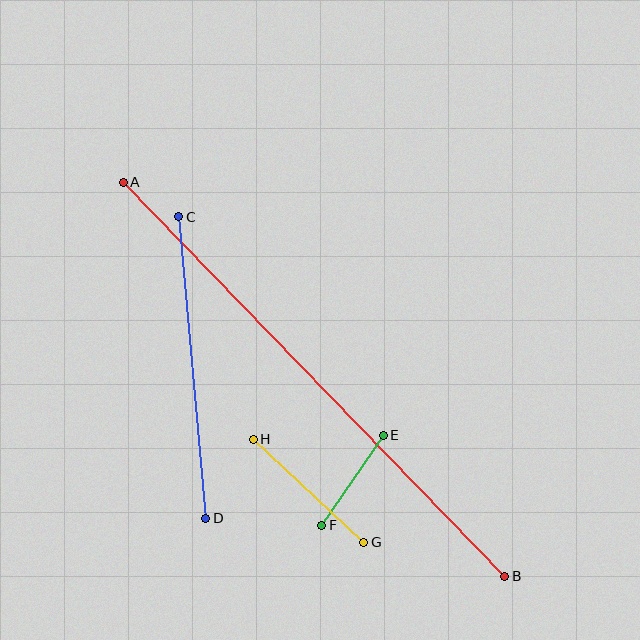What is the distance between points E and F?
The distance is approximately 109 pixels.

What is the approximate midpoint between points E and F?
The midpoint is at approximately (352, 480) pixels.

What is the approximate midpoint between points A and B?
The midpoint is at approximately (314, 379) pixels.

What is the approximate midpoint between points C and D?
The midpoint is at approximately (192, 367) pixels.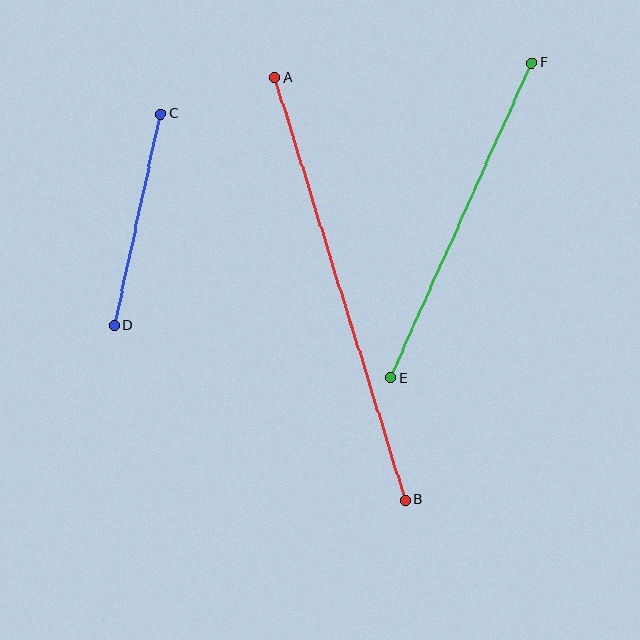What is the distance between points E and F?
The distance is approximately 345 pixels.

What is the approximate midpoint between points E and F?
The midpoint is at approximately (461, 220) pixels.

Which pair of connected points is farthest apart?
Points A and B are farthest apart.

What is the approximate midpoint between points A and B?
The midpoint is at approximately (340, 289) pixels.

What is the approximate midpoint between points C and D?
The midpoint is at approximately (137, 220) pixels.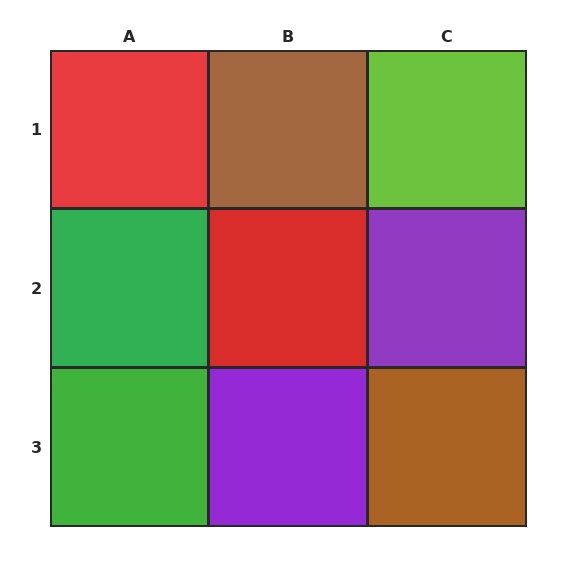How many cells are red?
2 cells are red.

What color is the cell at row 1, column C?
Lime.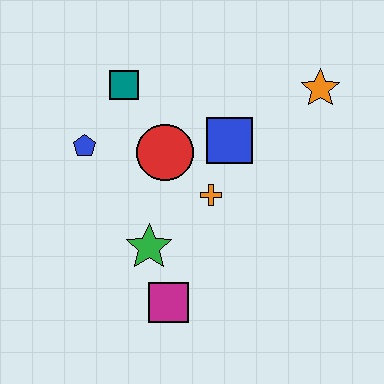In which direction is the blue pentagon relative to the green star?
The blue pentagon is above the green star.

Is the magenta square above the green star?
No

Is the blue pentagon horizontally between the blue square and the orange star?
No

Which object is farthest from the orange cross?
The orange star is farthest from the orange cross.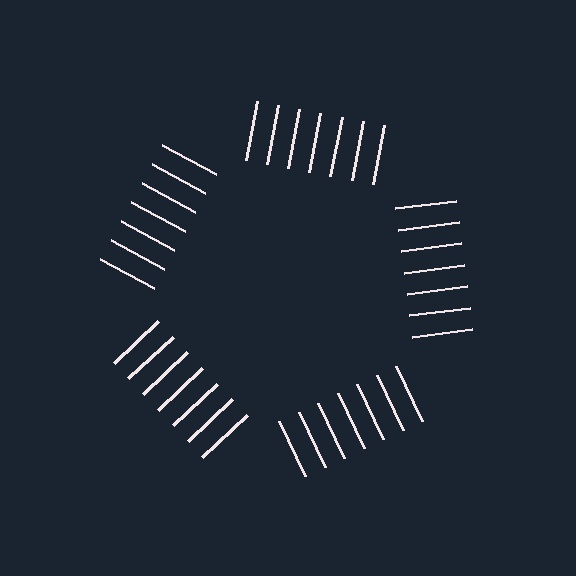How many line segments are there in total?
35 — 7 along each of the 5 edges.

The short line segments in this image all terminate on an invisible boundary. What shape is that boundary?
An illusory pentagon — the line segments terminate on its edges but no continuous stroke is drawn.